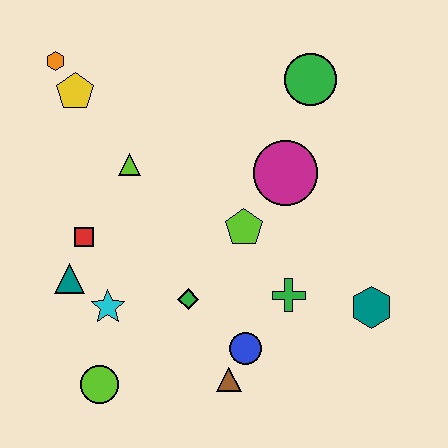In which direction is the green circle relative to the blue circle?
The green circle is above the blue circle.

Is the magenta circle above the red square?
Yes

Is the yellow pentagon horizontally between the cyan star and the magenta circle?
No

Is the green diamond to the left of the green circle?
Yes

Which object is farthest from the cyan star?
The green circle is farthest from the cyan star.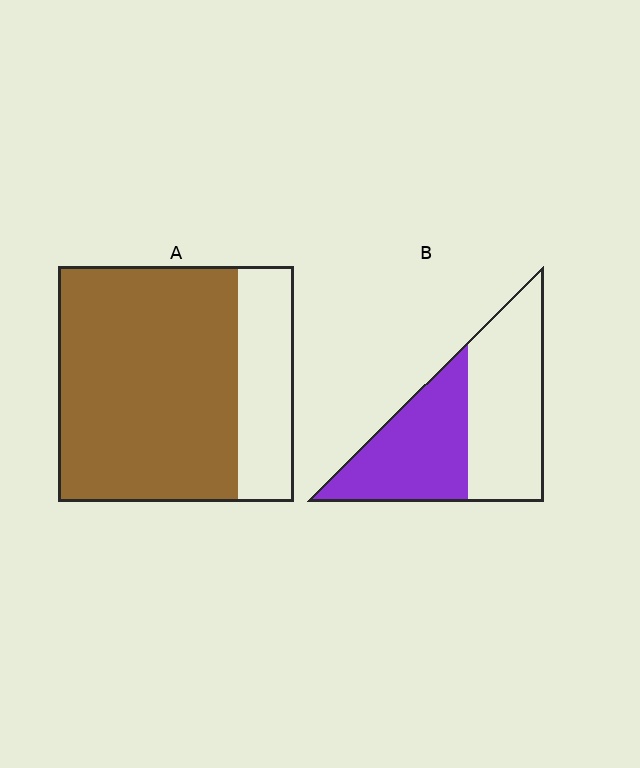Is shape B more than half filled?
Roughly half.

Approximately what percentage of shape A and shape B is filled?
A is approximately 75% and B is approximately 45%.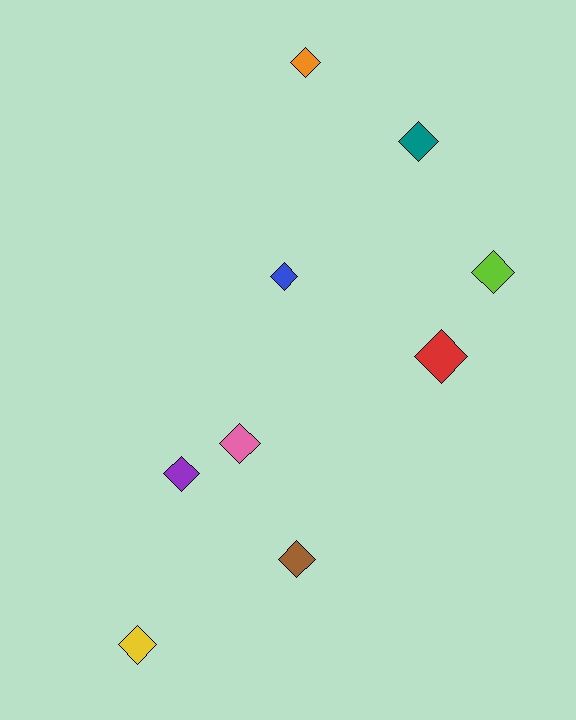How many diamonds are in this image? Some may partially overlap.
There are 9 diamonds.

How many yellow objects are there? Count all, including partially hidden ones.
There is 1 yellow object.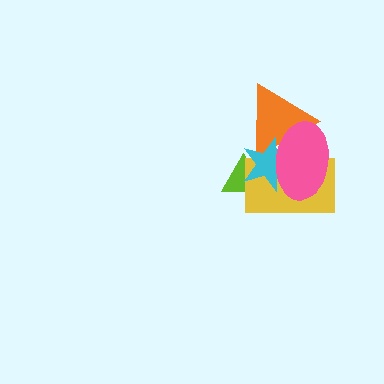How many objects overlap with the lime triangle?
2 objects overlap with the lime triangle.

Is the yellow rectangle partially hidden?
Yes, it is partially covered by another shape.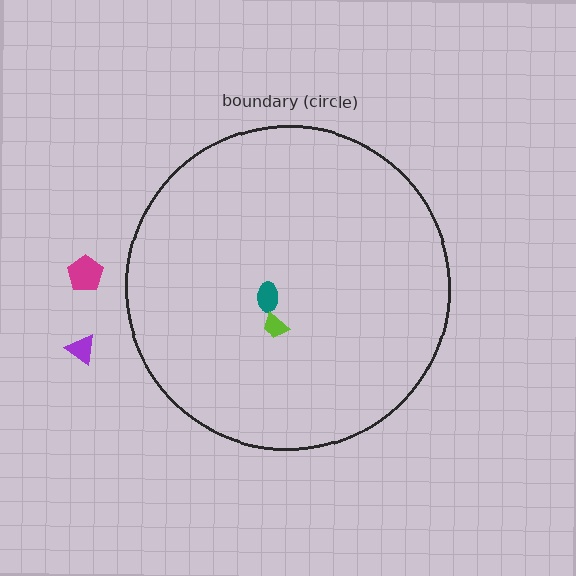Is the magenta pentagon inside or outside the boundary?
Outside.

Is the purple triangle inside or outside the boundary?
Outside.